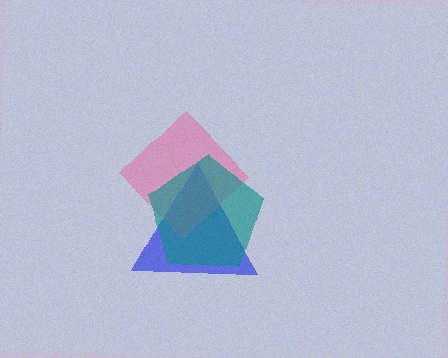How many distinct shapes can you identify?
There are 3 distinct shapes: a blue triangle, a pink diamond, a teal pentagon.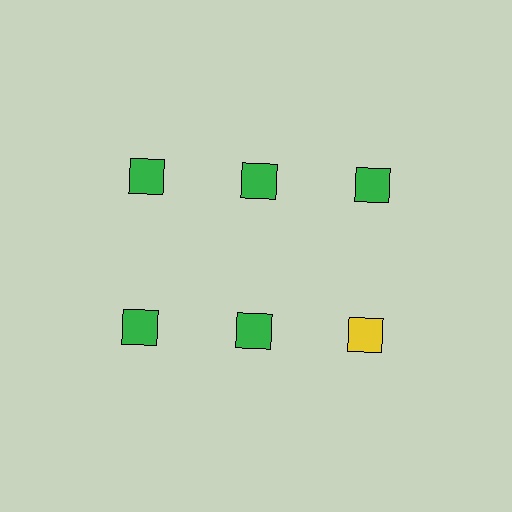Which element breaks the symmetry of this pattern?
The yellow square in the second row, center column breaks the symmetry. All other shapes are green squares.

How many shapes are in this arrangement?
There are 6 shapes arranged in a grid pattern.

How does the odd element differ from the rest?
It has a different color: yellow instead of green.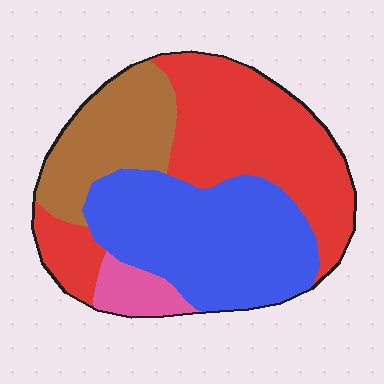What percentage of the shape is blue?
Blue covers 36% of the shape.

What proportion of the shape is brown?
Brown takes up about one fifth (1/5) of the shape.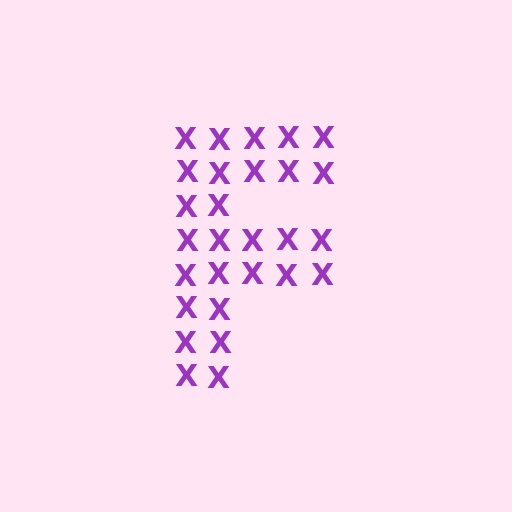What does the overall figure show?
The overall figure shows the letter F.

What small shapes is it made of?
It is made of small letter X's.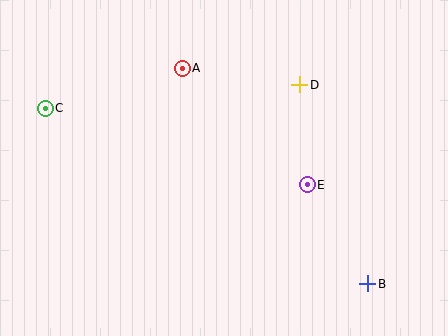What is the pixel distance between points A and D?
The distance between A and D is 119 pixels.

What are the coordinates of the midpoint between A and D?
The midpoint between A and D is at (241, 76).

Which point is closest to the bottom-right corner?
Point B is closest to the bottom-right corner.